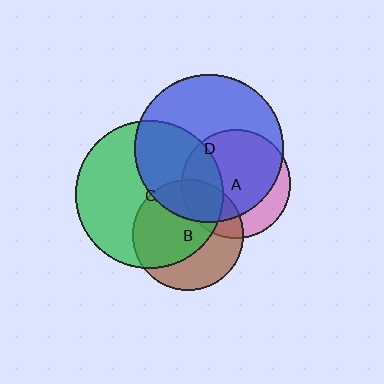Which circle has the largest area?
Circle D (blue).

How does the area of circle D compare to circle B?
Approximately 1.8 times.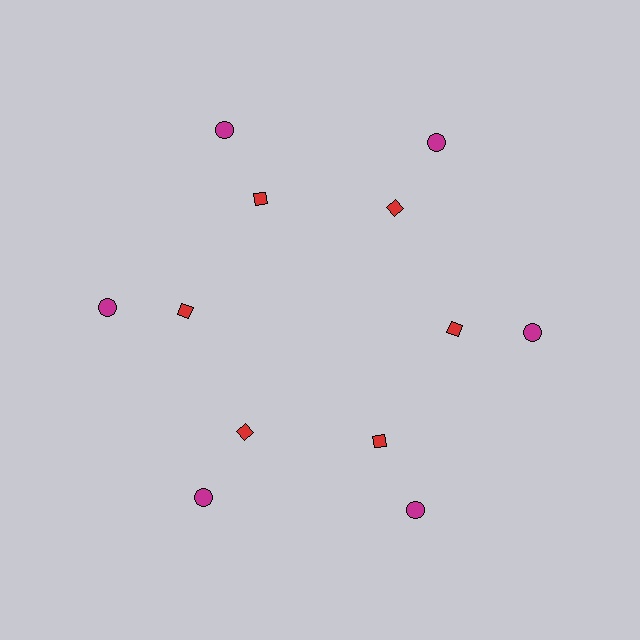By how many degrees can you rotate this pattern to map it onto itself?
The pattern maps onto itself every 60 degrees of rotation.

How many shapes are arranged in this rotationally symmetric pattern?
There are 12 shapes, arranged in 6 groups of 2.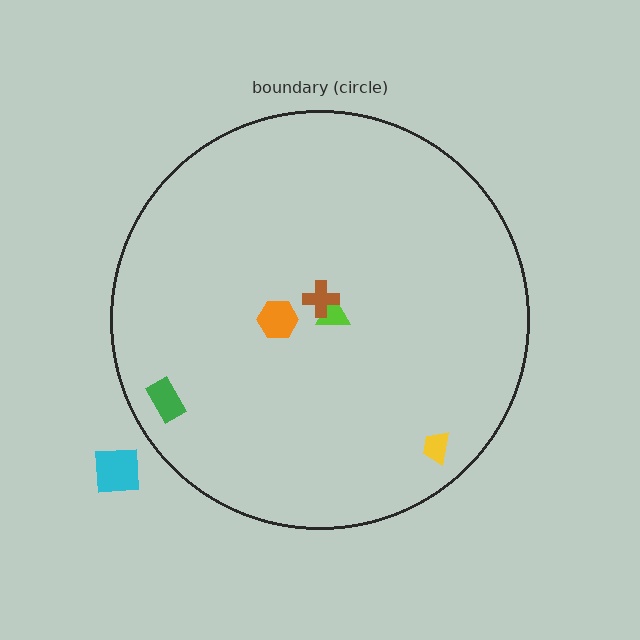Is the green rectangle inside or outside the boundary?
Inside.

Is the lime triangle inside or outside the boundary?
Inside.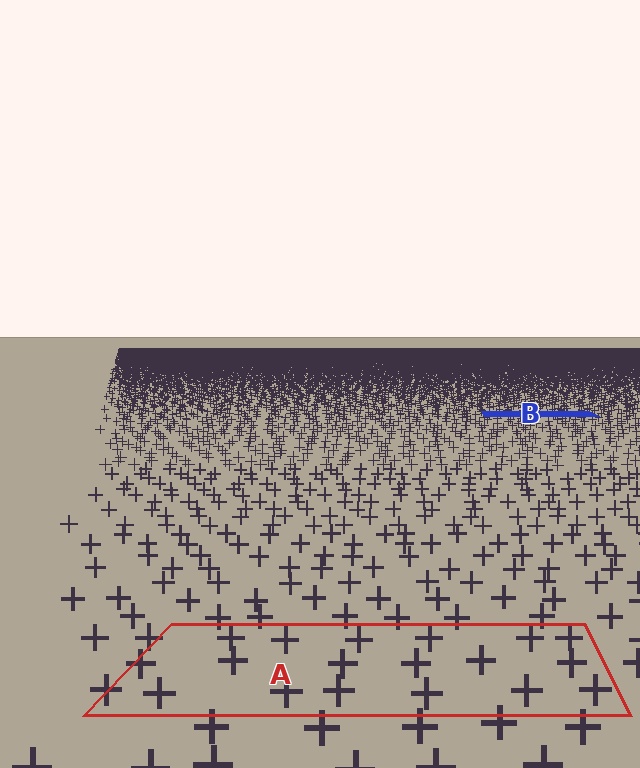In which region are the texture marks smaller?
The texture marks are smaller in region B, because it is farther away.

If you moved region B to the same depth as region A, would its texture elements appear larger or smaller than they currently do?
They would appear larger. At a closer depth, the same texture elements are projected at a bigger on-screen size.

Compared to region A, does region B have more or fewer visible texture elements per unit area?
Region B has more texture elements per unit area — they are packed more densely because it is farther away.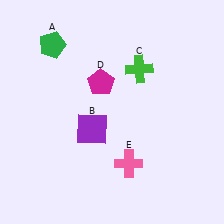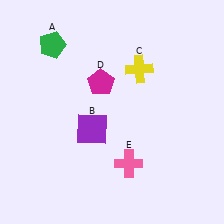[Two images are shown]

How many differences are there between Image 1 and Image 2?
There is 1 difference between the two images.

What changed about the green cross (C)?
In Image 1, C is green. In Image 2, it changed to yellow.